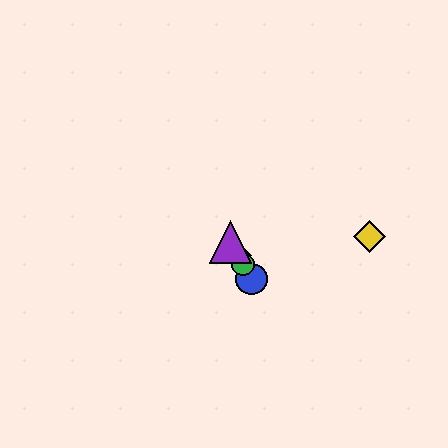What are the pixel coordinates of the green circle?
The green circle is at (243, 264).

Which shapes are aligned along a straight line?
The red diamond, the blue circle, the green circle, the purple triangle are aligned along a straight line.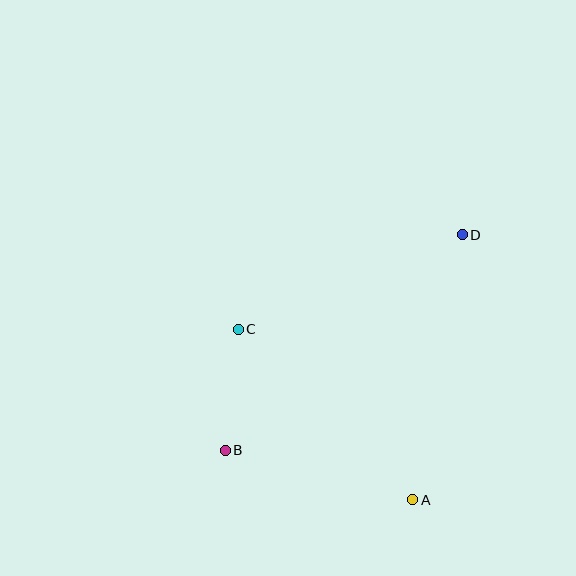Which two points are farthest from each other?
Points B and D are farthest from each other.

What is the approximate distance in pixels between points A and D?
The distance between A and D is approximately 269 pixels.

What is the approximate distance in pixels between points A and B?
The distance between A and B is approximately 194 pixels.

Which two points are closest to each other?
Points B and C are closest to each other.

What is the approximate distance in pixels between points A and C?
The distance between A and C is approximately 244 pixels.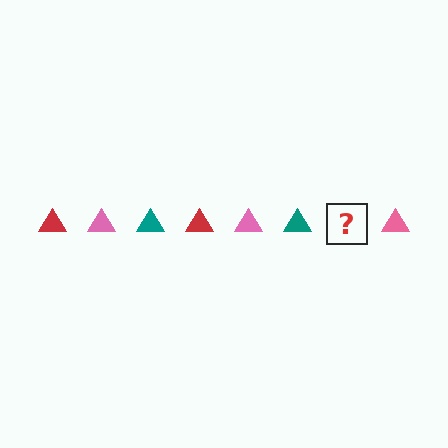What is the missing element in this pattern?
The missing element is a red triangle.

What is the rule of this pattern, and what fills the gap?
The rule is that the pattern cycles through red, pink, teal triangles. The gap should be filled with a red triangle.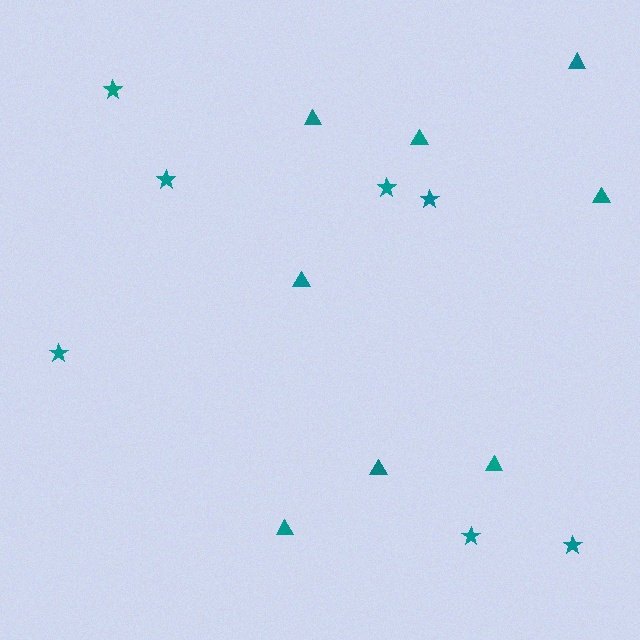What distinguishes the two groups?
There are 2 groups: one group of stars (7) and one group of triangles (8).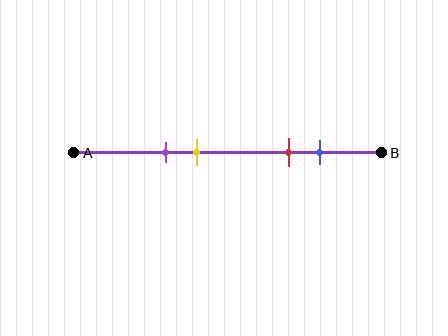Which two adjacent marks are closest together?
The purple and yellow marks are the closest adjacent pair.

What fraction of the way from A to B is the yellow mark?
The yellow mark is approximately 40% (0.4) of the way from A to B.